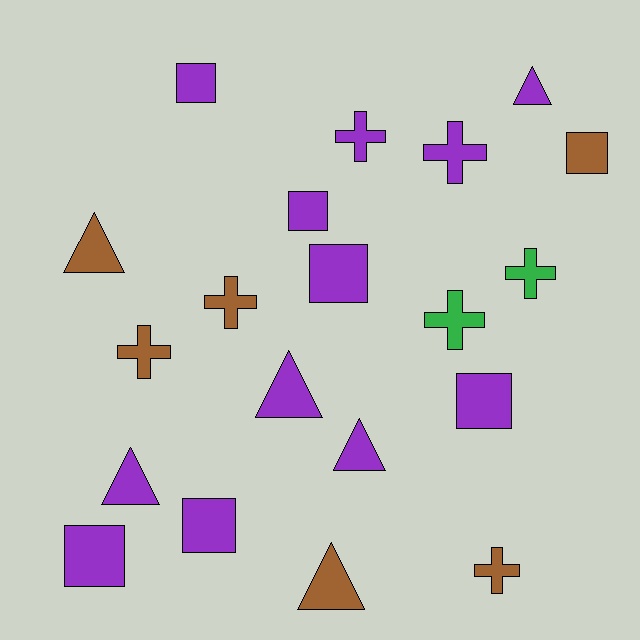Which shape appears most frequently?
Square, with 7 objects.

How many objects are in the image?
There are 20 objects.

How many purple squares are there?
There are 6 purple squares.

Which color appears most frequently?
Purple, with 12 objects.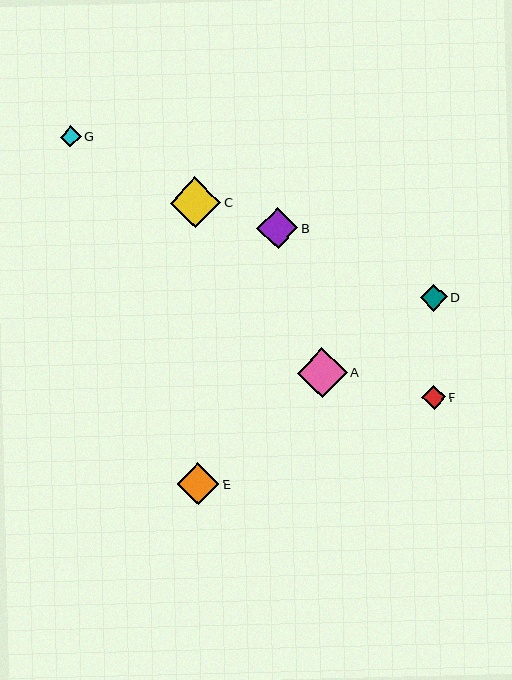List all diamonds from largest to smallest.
From largest to smallest: C, A, E, B, D, F, G.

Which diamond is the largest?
Diamond C is the largest with a size of approximately 50 pixels.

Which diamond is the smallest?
Diamond G is the smallest with a size of approximately 21 pixels.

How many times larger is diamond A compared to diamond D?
Diamond A is approximately 1.9 times the size of diamond D.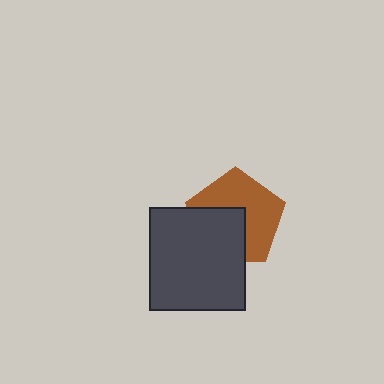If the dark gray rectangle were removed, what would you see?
You would see the complete brown pentagon.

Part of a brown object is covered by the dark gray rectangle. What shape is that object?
It is a pentagon.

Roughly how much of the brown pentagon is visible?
About half of it is visible (roughly 59%).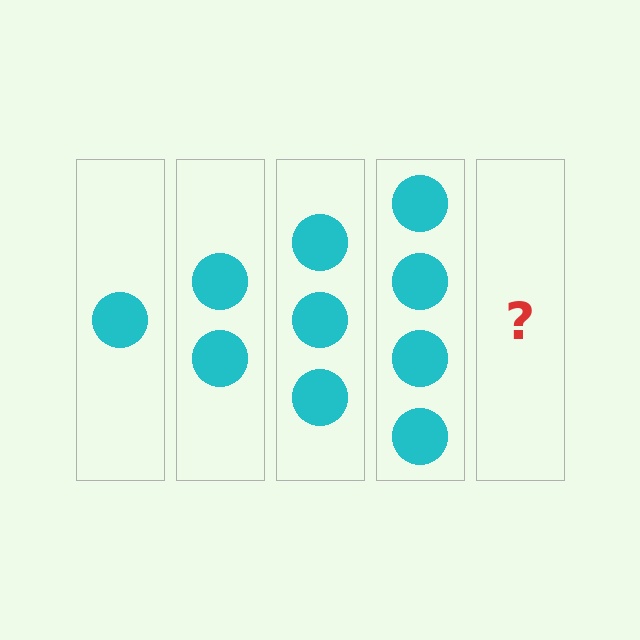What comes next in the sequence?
The next element should be 5 circles.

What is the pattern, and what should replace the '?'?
The pattern is that each step adds one more circle. The '?' should be 5 circles.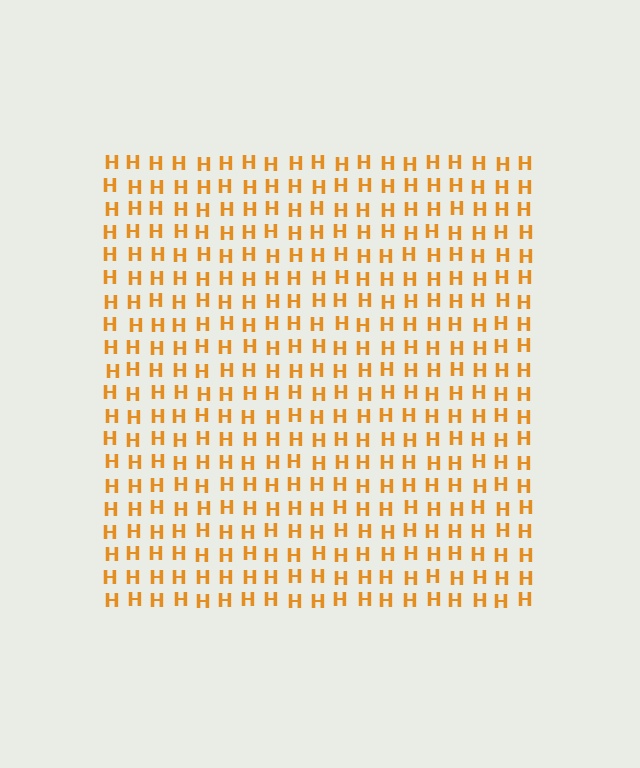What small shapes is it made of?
It is made of small letter H's.